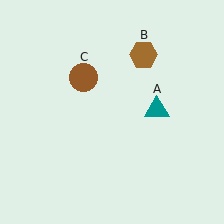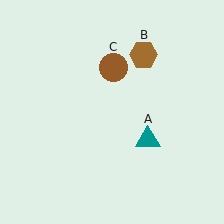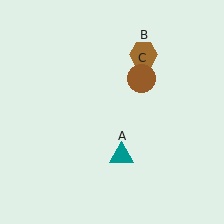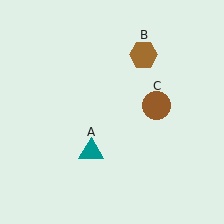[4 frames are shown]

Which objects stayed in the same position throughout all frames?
Brown hexagon (object B) remained stationary.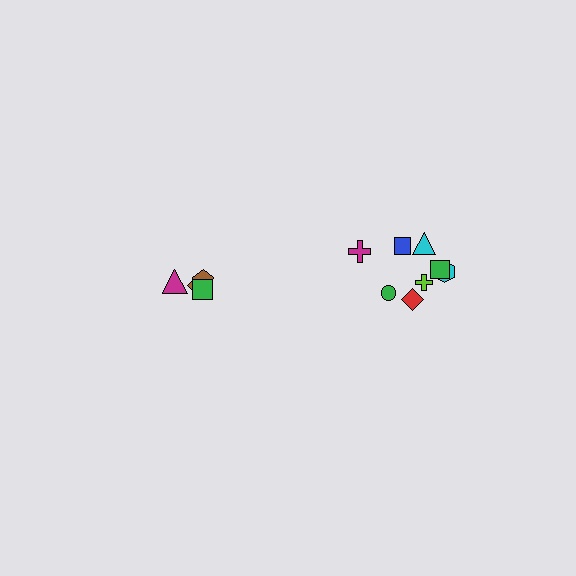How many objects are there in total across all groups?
There are 13 objects.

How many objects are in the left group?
There are 5 objects.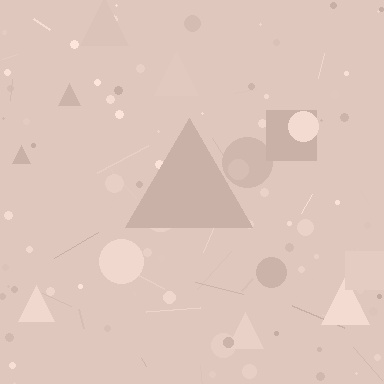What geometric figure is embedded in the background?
A triangle is embedded in the background.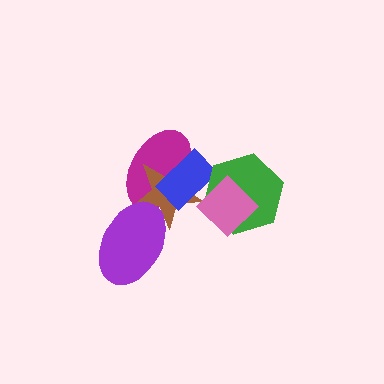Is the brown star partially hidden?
Yes, it is partially covered by another shape.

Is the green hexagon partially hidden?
Yes, it is partially covered by another shape.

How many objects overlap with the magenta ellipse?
3 objects overlap with the magenta ellipse.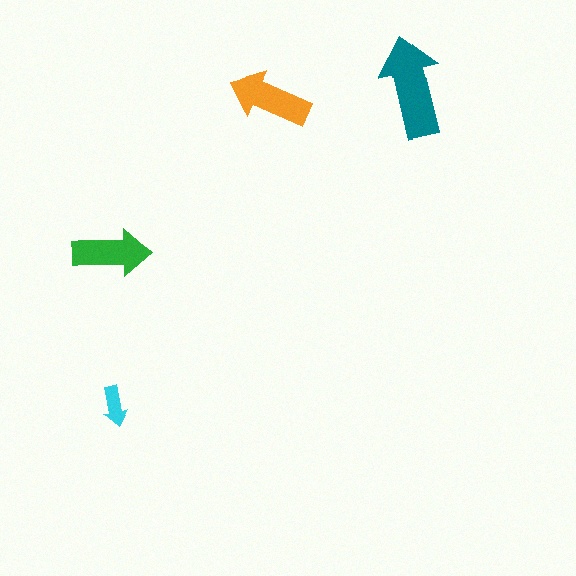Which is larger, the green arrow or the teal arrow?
The teal one.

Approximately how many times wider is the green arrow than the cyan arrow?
About 2 times wider.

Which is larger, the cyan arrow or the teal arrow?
The teal one.